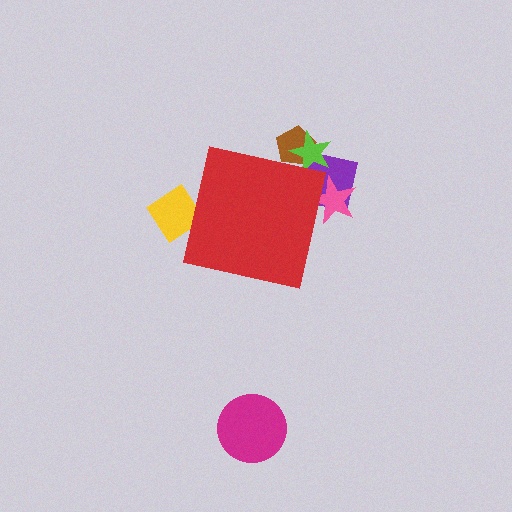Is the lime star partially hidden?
Yes, the lime star is partially hidden behind the red square.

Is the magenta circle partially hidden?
No, the magenta circle is fully visible.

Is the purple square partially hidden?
Yes, the purple square is partially hidden behind the red square.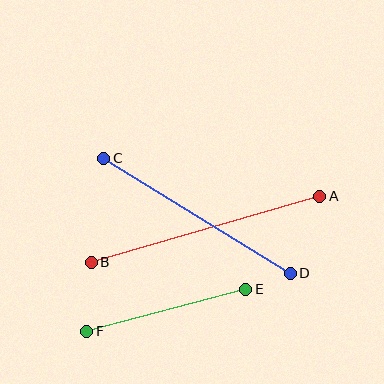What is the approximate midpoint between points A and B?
The midpoint is at approximately (205, 229) pixels.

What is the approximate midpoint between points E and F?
The midpoint is at approximately (166, 310) pixels.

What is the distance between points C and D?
The distance is approximately 219 pixels.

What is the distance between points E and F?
The distance is approximately 165 pixels.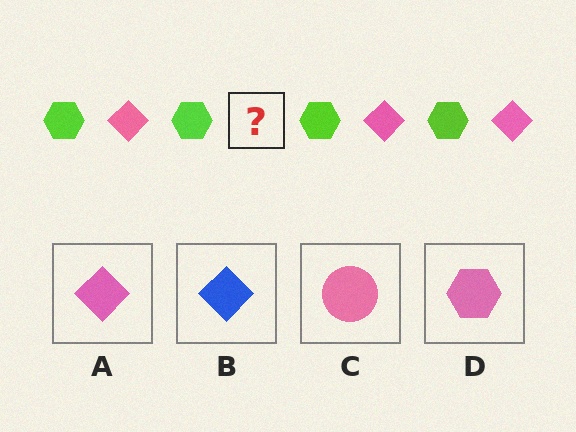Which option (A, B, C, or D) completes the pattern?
A.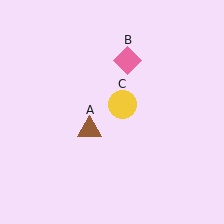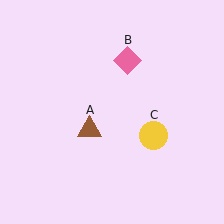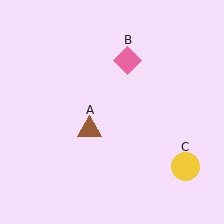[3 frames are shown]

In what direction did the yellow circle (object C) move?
The yellow circle (object C) moved down and to the right.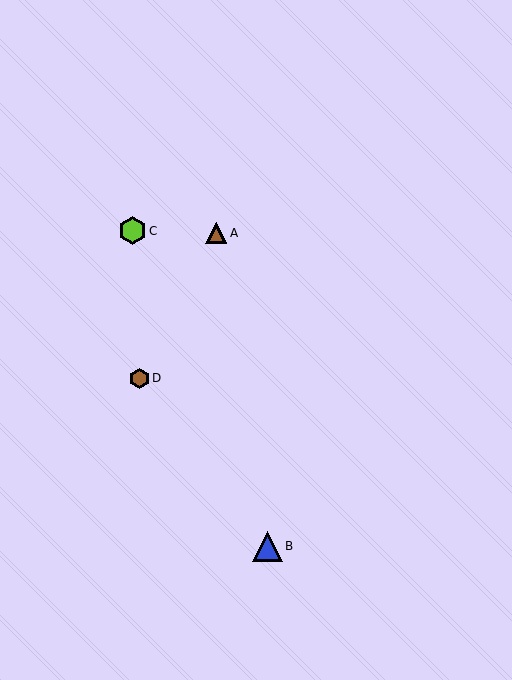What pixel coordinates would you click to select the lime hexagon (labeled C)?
Click at (132, 231) to select the lime hexagon C.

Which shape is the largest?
The blue triangle (labeled B) is the largest.